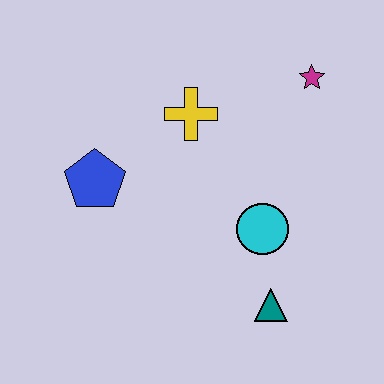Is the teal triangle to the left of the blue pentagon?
No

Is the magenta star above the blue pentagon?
Yes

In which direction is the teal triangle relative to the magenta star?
The teal triangle is below the magenta star.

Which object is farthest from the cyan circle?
The blue pentagon is farthest from the cyan circle.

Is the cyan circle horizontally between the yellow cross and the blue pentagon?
No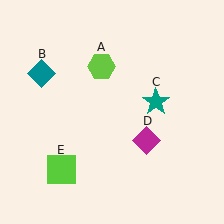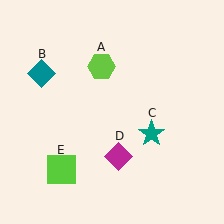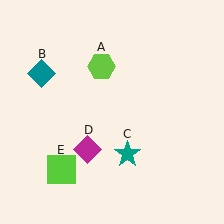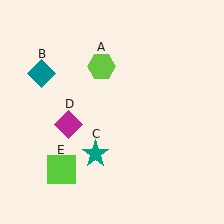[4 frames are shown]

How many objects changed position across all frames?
2 objects changed position: teal star (object C), magenta diamond (object D).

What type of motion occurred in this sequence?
The teal star (object C), magenta diamond (object D) rotated clockwise around the center of the scene.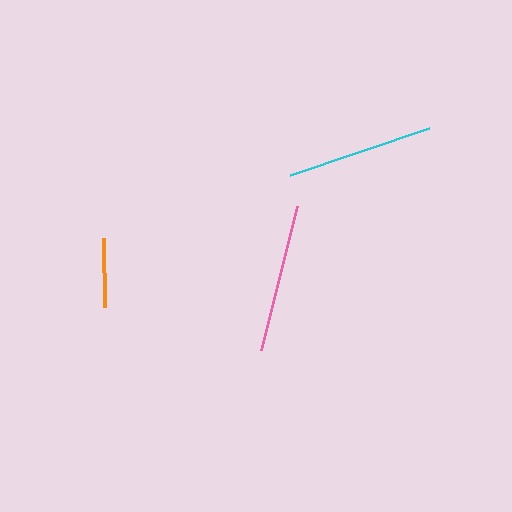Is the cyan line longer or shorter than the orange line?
The cyan line is longer than the orange line.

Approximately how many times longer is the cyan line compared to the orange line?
The cyan line is approximately 2.1 times the length of the orange line.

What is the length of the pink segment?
The pink segment is approximately 149 pixels long.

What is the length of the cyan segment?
The cyan segment is approximately 147 pixels long.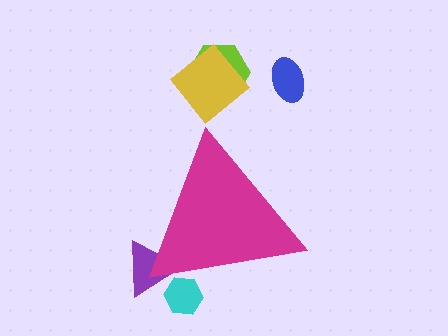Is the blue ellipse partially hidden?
No, the blue ellipse is fully visible.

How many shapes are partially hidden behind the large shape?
2 shapes are partially hidden.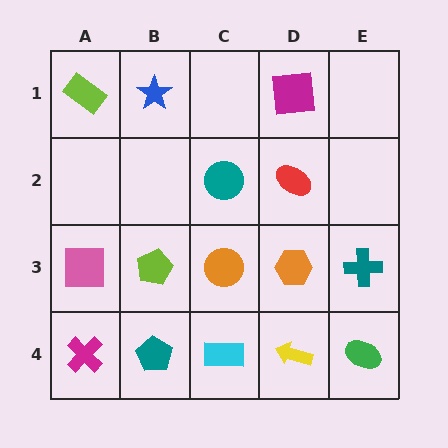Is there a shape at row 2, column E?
No, that cell is empty.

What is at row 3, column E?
A teal cross.